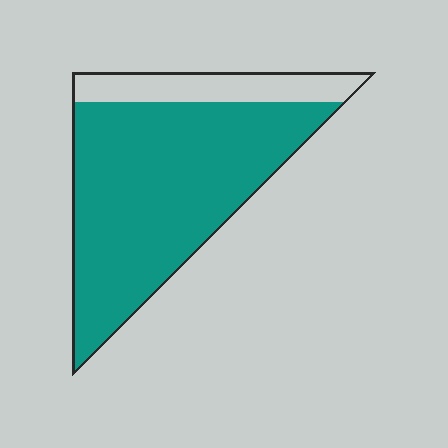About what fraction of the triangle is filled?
About four fifths (4/5).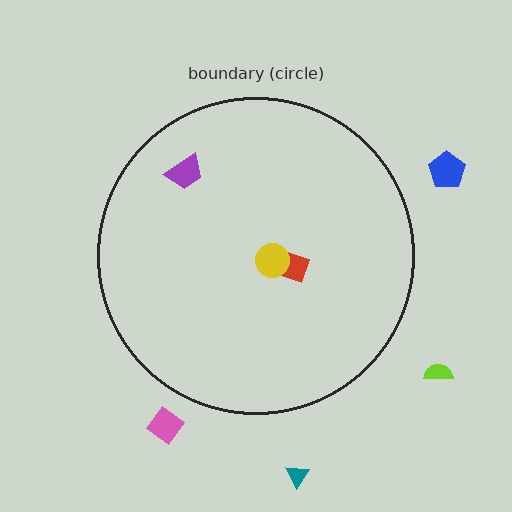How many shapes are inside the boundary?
3 inside, 4 outside.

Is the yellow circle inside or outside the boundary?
Inside.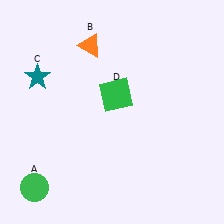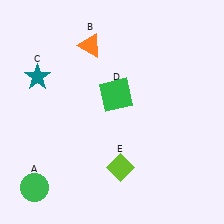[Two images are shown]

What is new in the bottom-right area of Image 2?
A lime diamond (E) was added in the bottom-right area of Image 2.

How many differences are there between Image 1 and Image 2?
There is 1 difference between the two images.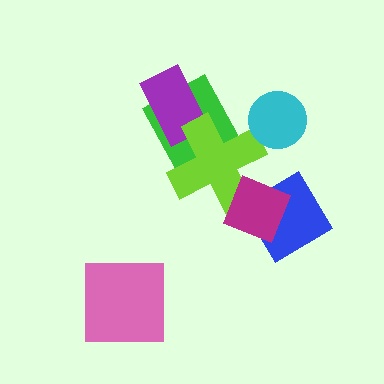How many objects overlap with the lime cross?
3 objects overlap with the lime cross.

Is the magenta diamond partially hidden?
No, no other shape covers it.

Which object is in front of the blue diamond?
The magenta diamond is in front of the blue diamond.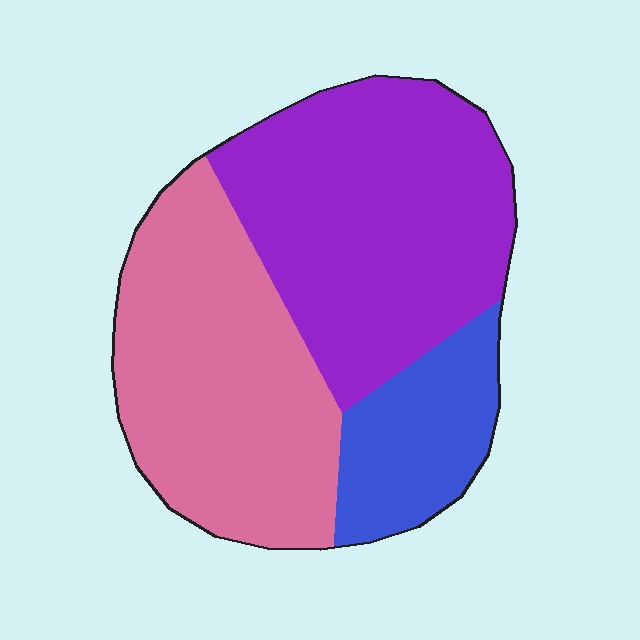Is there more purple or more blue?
Purple.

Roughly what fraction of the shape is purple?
Purple covers 44% of the shape.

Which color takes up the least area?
Blue, at roughly 15%.